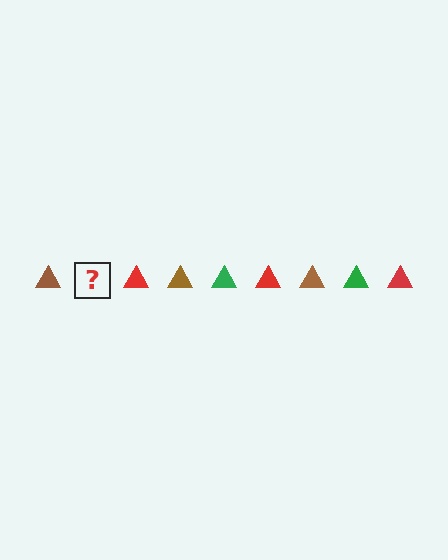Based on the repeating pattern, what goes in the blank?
The blank should be a green triangle.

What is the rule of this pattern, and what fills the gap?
The rule is that the pattern cycles through brown, green, red triangles. The gap should be filled with a green triangle.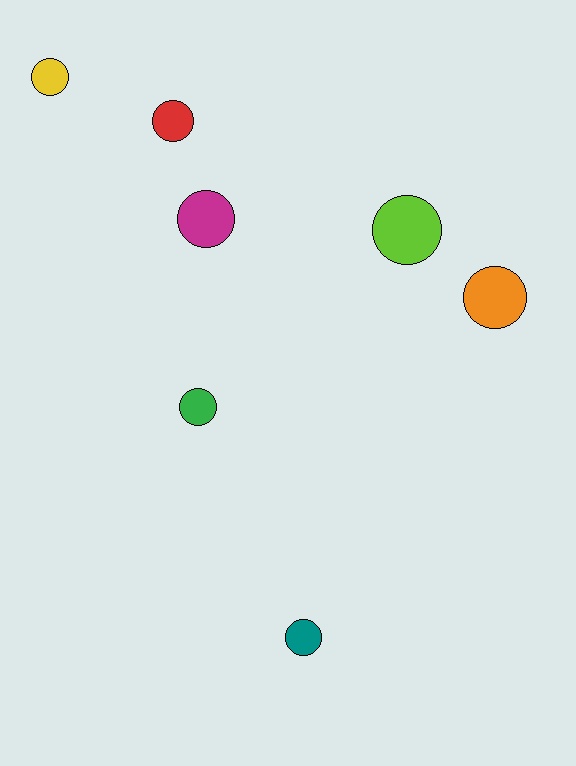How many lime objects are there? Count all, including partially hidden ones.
There is 1 lime object.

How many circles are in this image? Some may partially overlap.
There are 7 circles.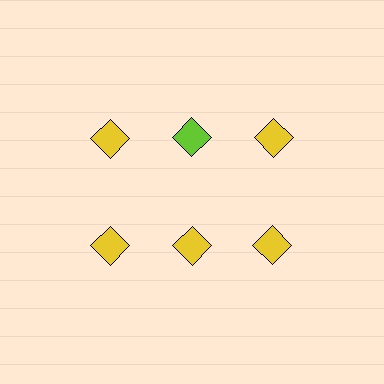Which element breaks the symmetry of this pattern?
The lime diamond in the top row, second from left column breaks the symmetry. All other shapes are yellow diamonds.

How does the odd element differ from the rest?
It has a different color: lime instead of yellow.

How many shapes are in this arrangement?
There are 6 shapes arranged in a grid pattern.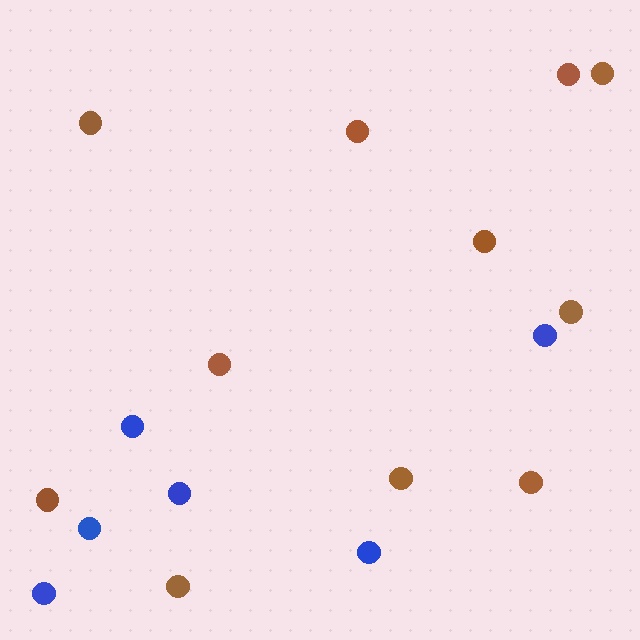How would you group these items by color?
There are 2 groups: one group of brown circles (11) and one group of blue circles (6).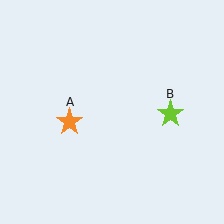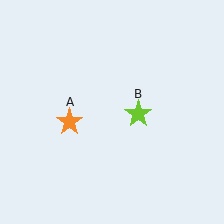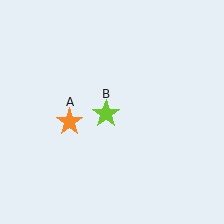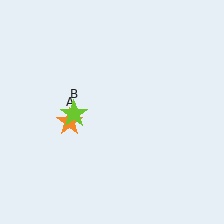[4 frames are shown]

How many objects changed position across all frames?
1 object changed position: lime star (object B).